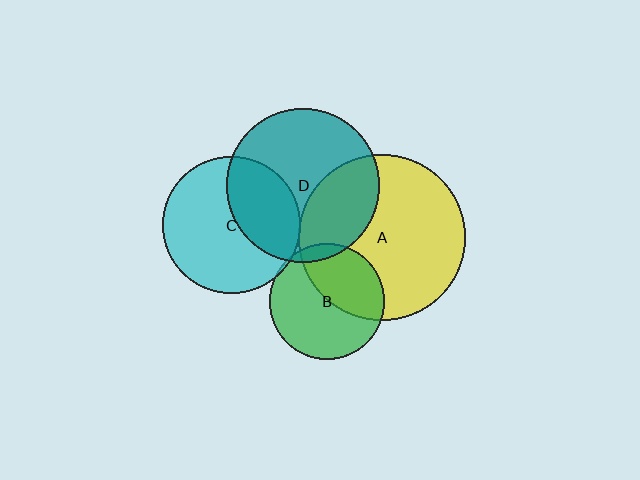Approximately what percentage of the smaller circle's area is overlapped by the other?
Approximately 5%.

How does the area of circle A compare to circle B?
Approximately 2.1 times.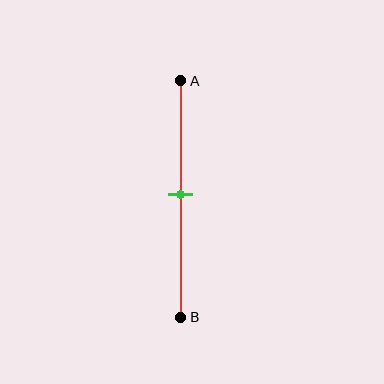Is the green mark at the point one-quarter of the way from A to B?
No, the mark is at about 50% from A, not at the 25% one-quarter point.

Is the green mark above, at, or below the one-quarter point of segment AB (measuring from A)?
The green mark is below the one-quarter point of segment AB.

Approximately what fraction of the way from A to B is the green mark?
The green mark is approximately 50% of the way from A to B.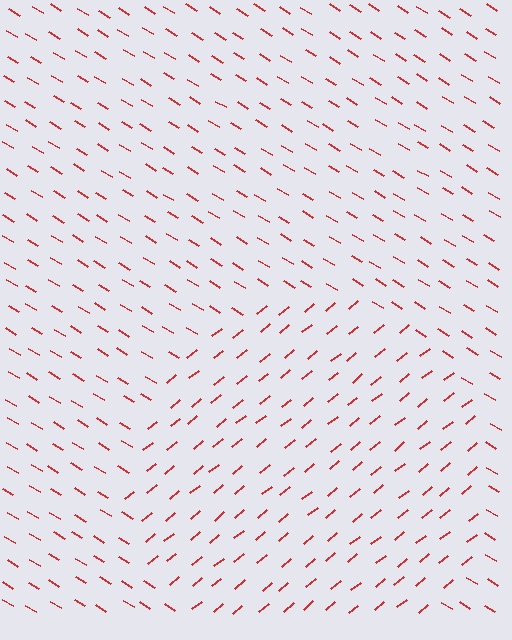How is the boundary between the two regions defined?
The boundary is defined purely by a change in line orientation (approximately 71 degrees difference). All lines are the same color and thickness.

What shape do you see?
I see a circle.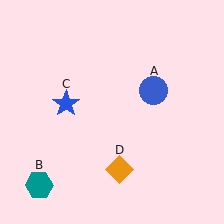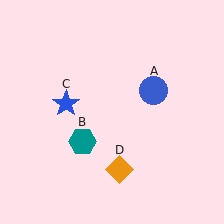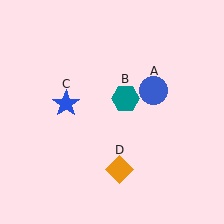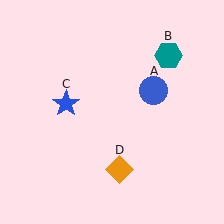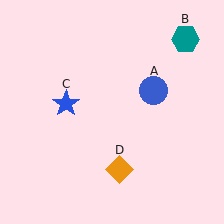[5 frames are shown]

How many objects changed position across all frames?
1 object changed position: teal hexagon (object B).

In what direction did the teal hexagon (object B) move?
The teal hexagon (object B) moved up and to the right.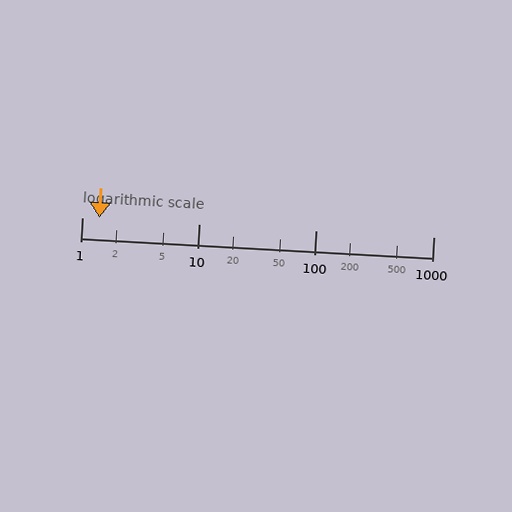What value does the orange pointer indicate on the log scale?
The pointer indicates approximately 1.4.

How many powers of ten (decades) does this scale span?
The scale spans 3 decades, from 1 to 1000.